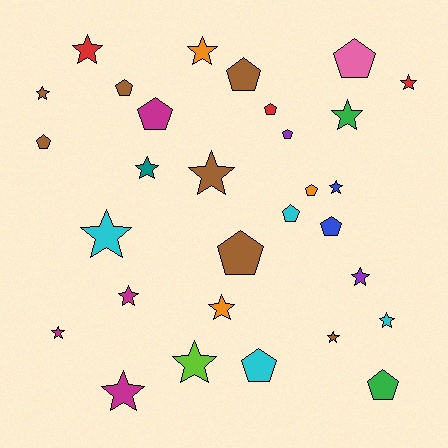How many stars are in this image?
There are 17 stars.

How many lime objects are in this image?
There is 1 lime object.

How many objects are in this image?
There are 30 objects.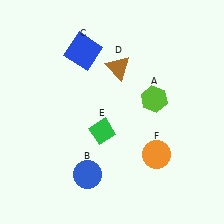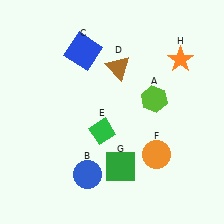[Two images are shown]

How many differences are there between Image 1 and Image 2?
There are 2 differences between the two images.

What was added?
A green square (G), an orange star (H) were added in Image 2.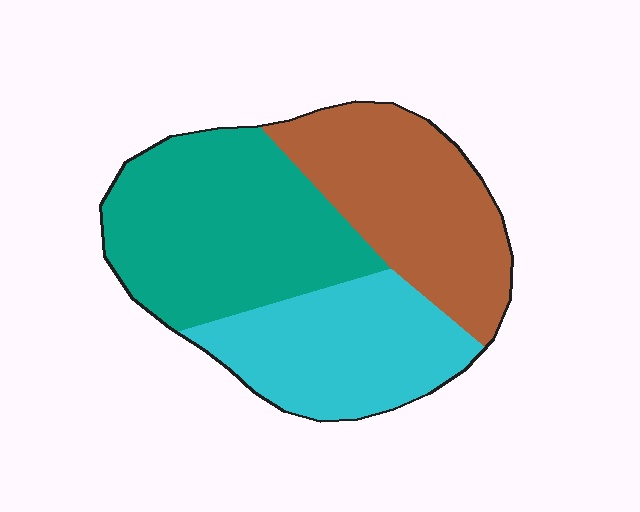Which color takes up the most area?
Teal, at roughly 40%.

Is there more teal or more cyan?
Teal.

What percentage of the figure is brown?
Brown takes up between a sixth and a third of the figure.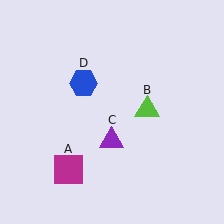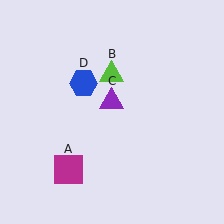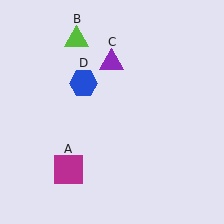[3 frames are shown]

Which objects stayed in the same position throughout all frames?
Magenta square (object A) and blue hexagon (object D) remained stationary.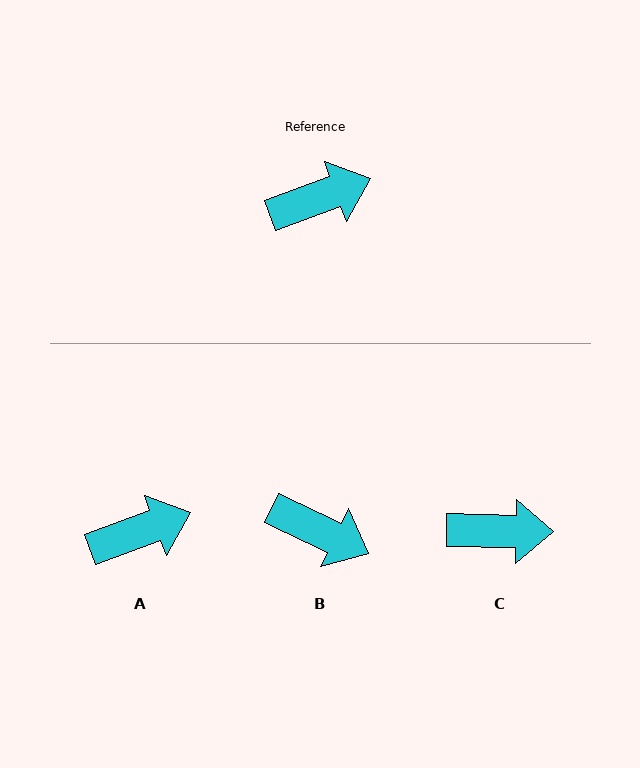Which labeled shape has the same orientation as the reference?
A.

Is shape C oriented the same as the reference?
No, it is off by about 21 degrees.